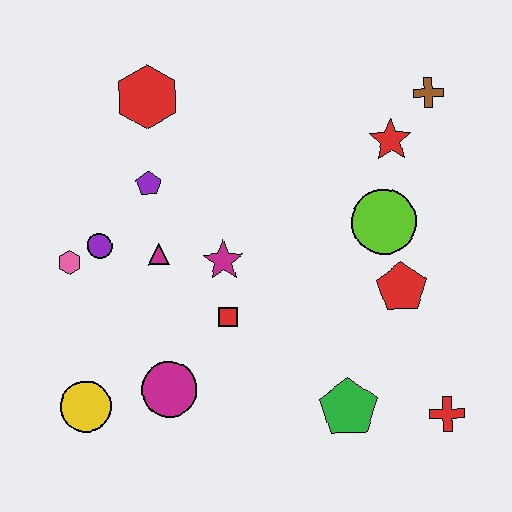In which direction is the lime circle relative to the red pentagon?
The lime circle is above the red pentagon.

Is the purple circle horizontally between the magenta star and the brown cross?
No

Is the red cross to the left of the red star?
No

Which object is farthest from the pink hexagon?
The red cross is farthest from the pink hexagon.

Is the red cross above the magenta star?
No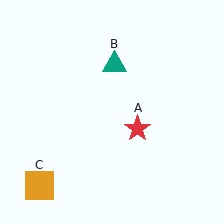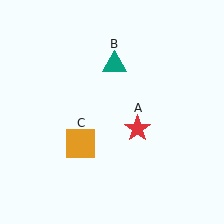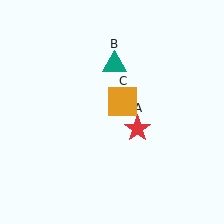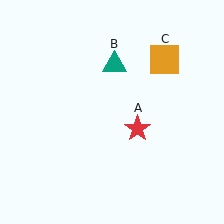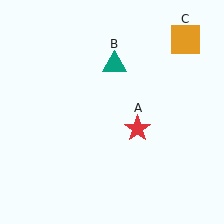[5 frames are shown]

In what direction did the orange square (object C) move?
The orange square (object C) moved up and to the right.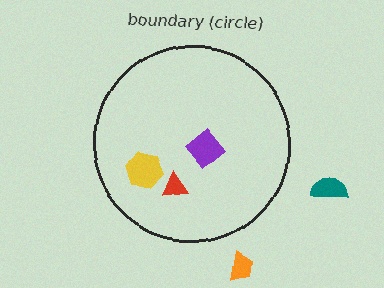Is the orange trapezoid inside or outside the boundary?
Outside.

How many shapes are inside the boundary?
3 inside, 2 outside.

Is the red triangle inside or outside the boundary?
Inside.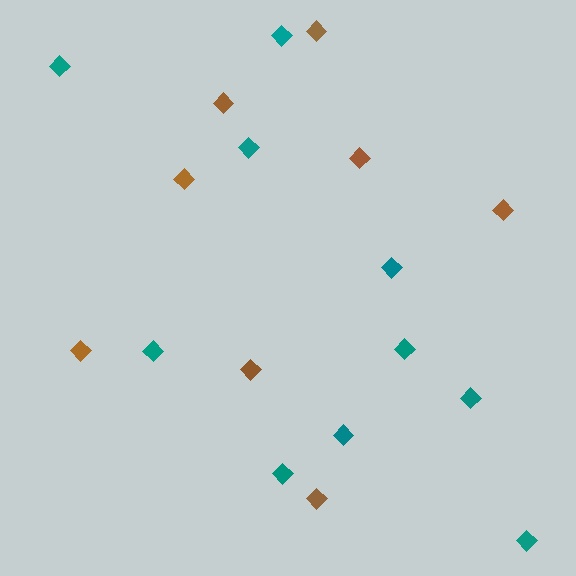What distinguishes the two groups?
There are 2 groups: one group of brown diamonds (8) and one group of teal diamonds (10).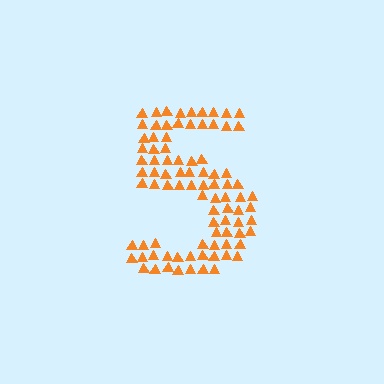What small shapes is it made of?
It is made of small triangles.